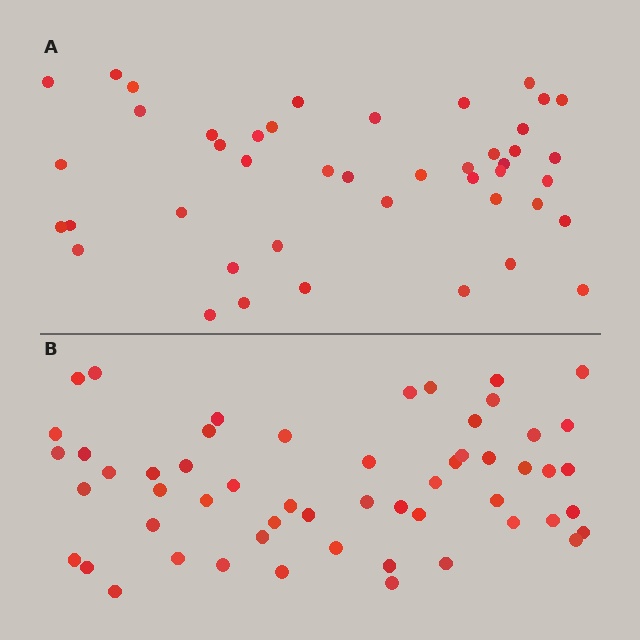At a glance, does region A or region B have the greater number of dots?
Region B (the bottom region) has more dots.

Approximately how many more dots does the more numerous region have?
Region B has roughly 12 or so more dots than region A.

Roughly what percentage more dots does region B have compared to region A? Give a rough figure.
About 25% more.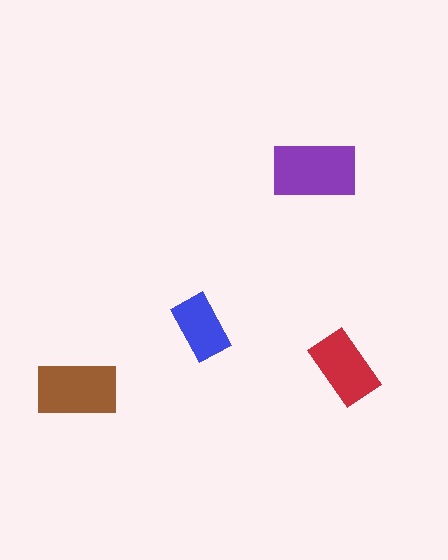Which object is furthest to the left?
The brown rectangle is leftmost.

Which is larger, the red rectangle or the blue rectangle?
The red one.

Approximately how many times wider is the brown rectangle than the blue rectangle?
About 1.5 times wider.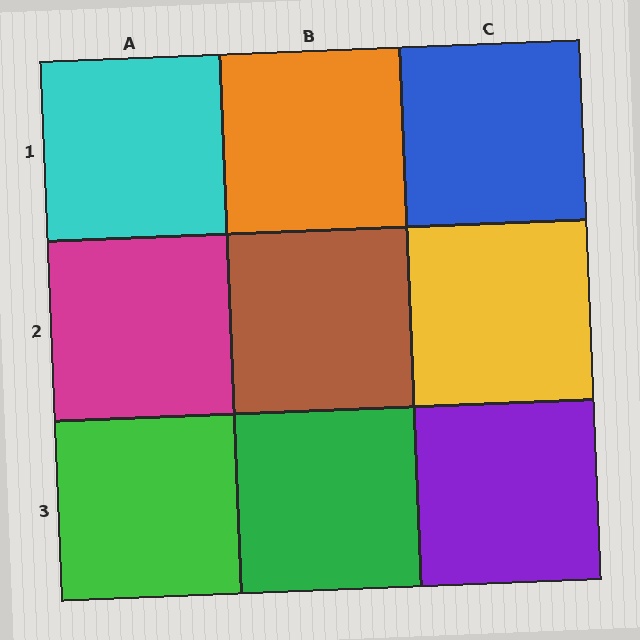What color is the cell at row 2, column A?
Magenta.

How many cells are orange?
1 cell is orange.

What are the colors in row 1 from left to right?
Cyan, orange, blue.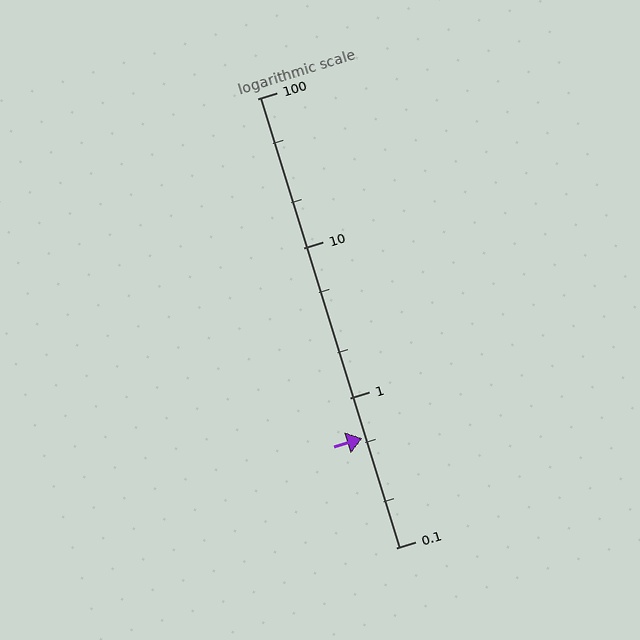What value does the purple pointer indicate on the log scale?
The pointer indicates approximately 0.54.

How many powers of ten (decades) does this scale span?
The scale spans 3 decades, from 0.1 to 100.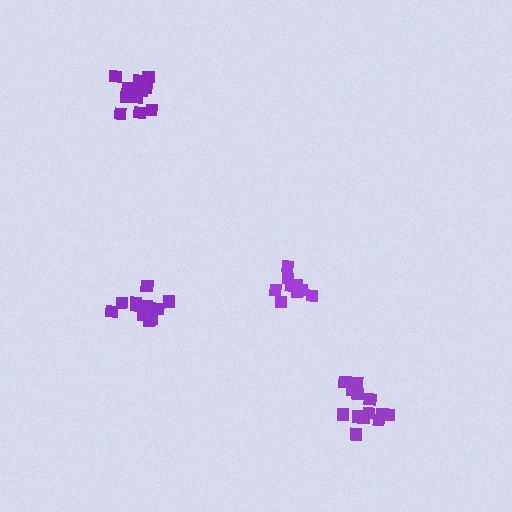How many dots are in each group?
Group 1: 10 dots, Group 2: 13 dots, Group 3: 12 dots, Group 4: 12 dots (47 total).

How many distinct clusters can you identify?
There are 4 distinct clusters.